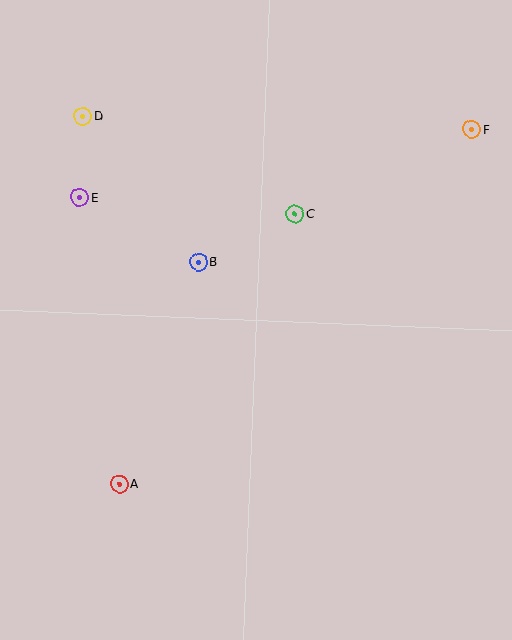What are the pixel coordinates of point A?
Point A is at (120, 484).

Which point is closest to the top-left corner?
Point D is closest to the top-left corner.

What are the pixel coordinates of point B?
Point B is at (198, 262).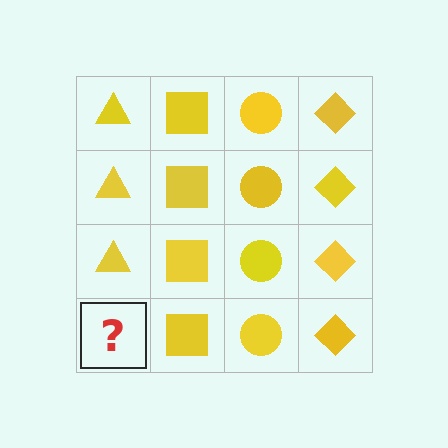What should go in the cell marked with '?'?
The missing cell should contain a yellow triangle.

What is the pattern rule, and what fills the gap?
The rule is that each column has a consistent shape. The gap should be filled with a yellow triangle.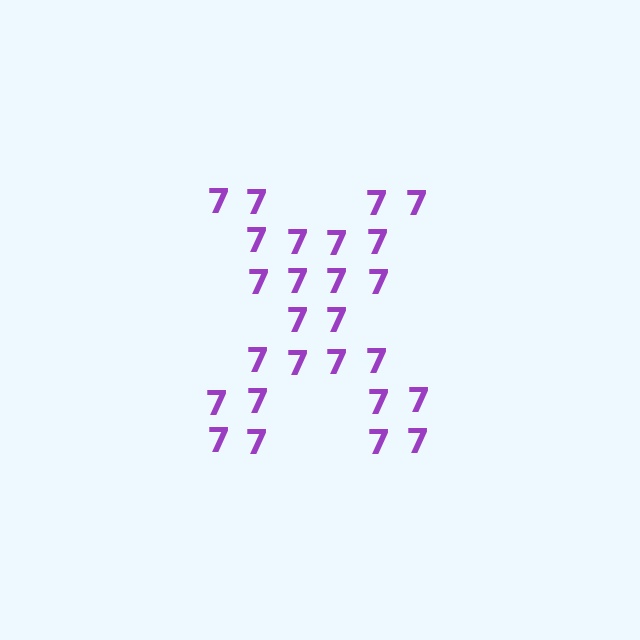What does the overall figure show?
The overall figure shows the letter X.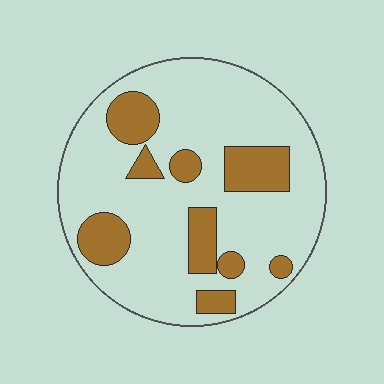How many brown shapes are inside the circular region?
9.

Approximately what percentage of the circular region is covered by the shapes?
Approximately 25%.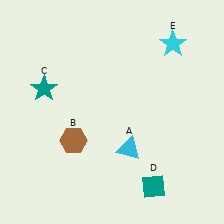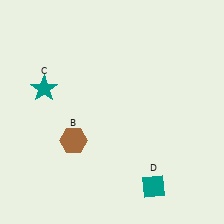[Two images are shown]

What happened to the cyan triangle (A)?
The cyan triangle (A) was removed in Image 2. It was in the bottom-right area of Image 1.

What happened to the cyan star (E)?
The cyan star (E) was removed in Image 2. It was in the top-right area of Image 1.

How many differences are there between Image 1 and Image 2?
There are 2 differences between the two images.